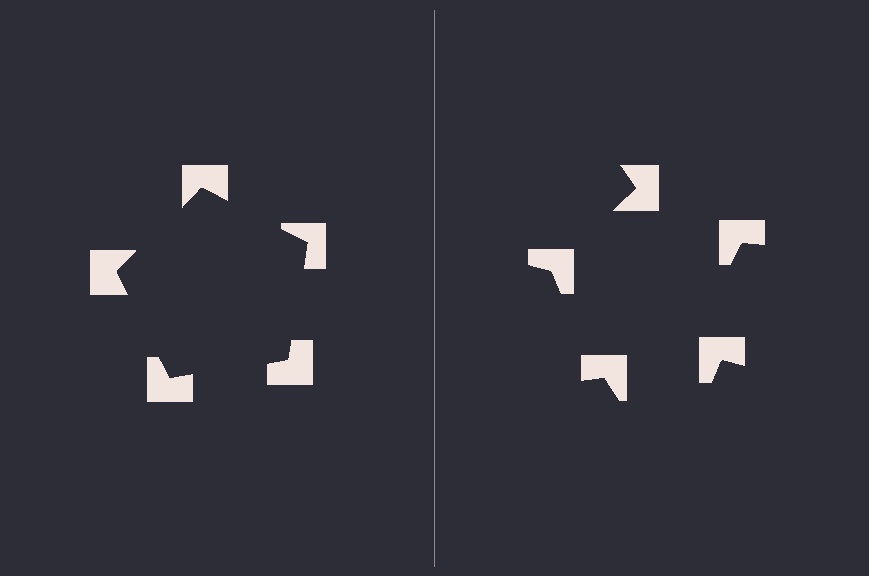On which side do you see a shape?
An illusory pentagon appears on the left side. On the right side the wedge cuts are rotated, so no coherent shape forms.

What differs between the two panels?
The notched squares are positioned identically on both sides; only the wedge orientations differ. On the left they align to a pentagon; on the right they are misaligned.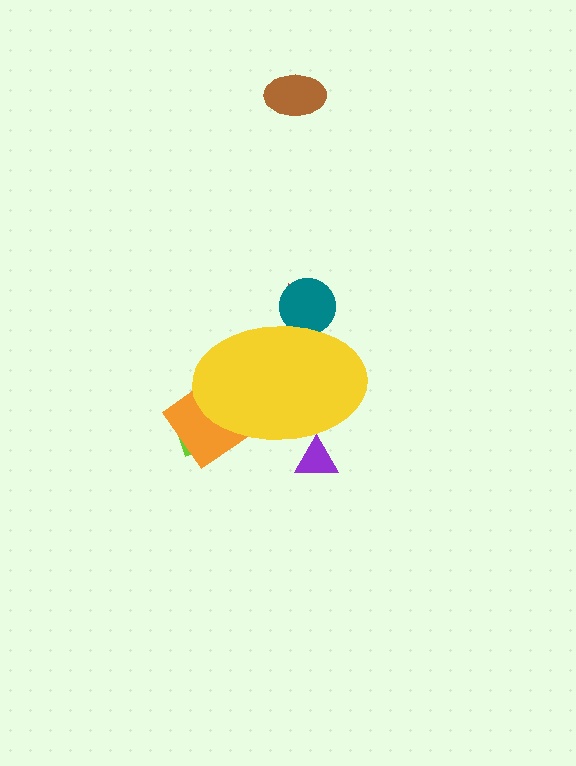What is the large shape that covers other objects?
A yellow ellipse.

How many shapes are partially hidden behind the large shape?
5 shapes are partially hidden.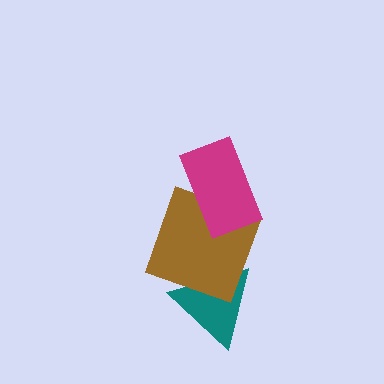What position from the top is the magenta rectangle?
The magenta rectangle is 1st from the top.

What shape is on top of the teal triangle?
The brown square is on top of the teal triangle.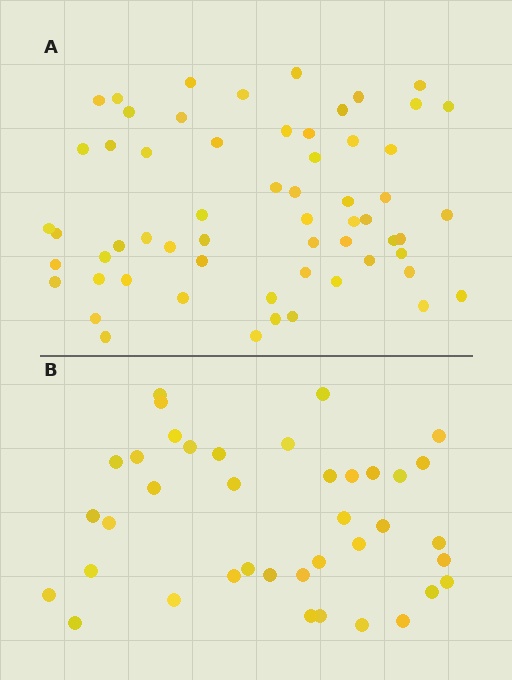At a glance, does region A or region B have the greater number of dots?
Region A (the top region) has more dots.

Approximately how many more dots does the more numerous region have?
Region A has approximately 20 more dots than region B.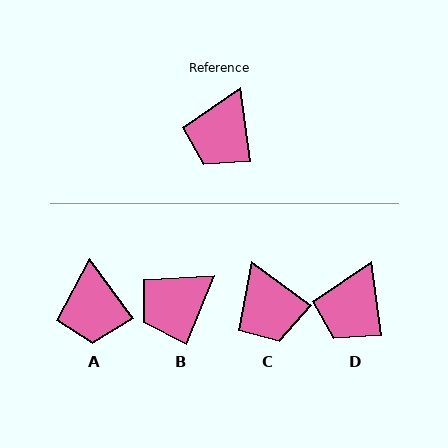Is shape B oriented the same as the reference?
No, it is off by about 30 degrees.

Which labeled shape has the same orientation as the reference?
D.